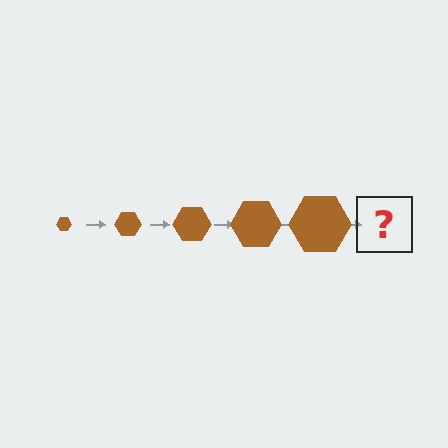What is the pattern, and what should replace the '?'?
The pattern is that the hexagon gets progressively larger each step. The '?' should be a brown hexagon, larger than the previous one.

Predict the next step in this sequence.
The next step is a brown hexagon, larger than the previous one.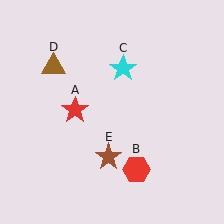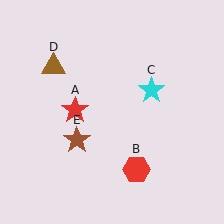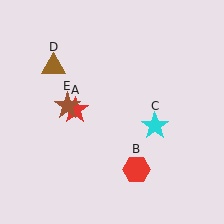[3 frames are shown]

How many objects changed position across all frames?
2 objects changed position: cyan star (object C), brown star (object E).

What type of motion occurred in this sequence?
The cyan star (object C), brown star (object E) rotated clockwise around the center of the scene.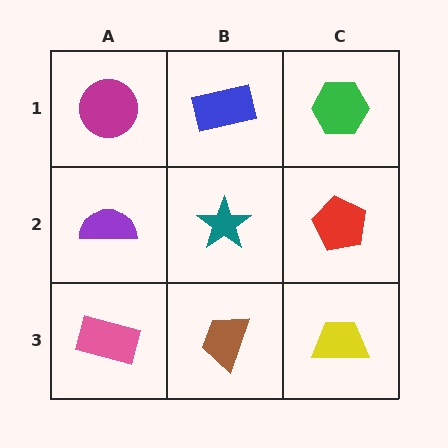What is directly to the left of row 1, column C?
A blue rectangle.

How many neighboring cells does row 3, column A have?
2.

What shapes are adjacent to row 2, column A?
A magenta circle (row 1, column A), a pink rectangle (row 3, column A), a teal star (row 2, column B).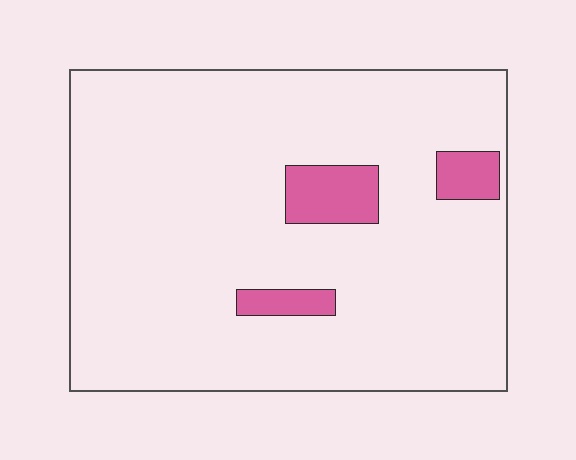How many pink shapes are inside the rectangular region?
3.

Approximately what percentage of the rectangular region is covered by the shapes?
Approximately 10%.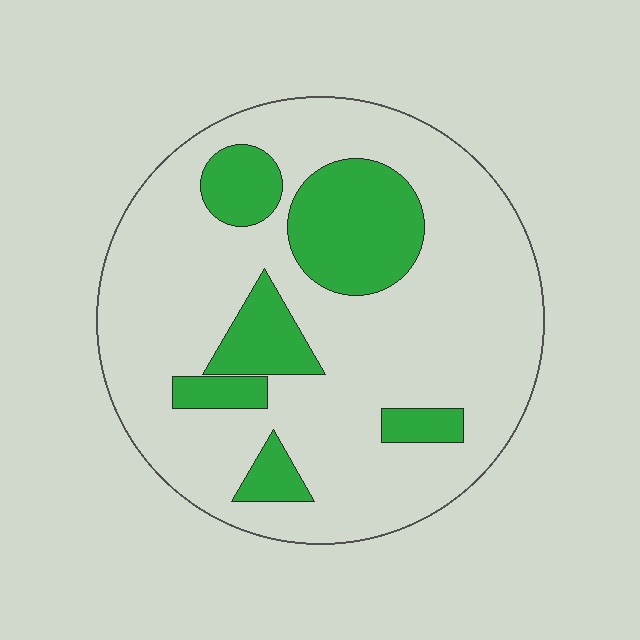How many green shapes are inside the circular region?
6.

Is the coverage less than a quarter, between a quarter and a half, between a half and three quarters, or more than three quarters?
Less than a quarter.